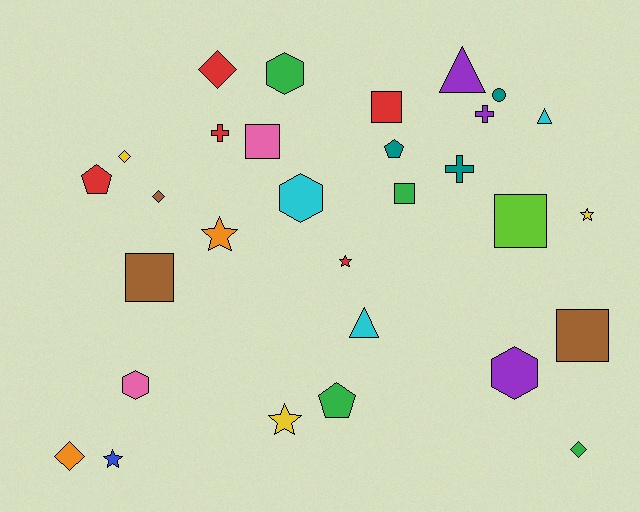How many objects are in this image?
There are 30 objects.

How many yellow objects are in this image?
There are 3 yellow objects.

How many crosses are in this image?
There are 3 crosses.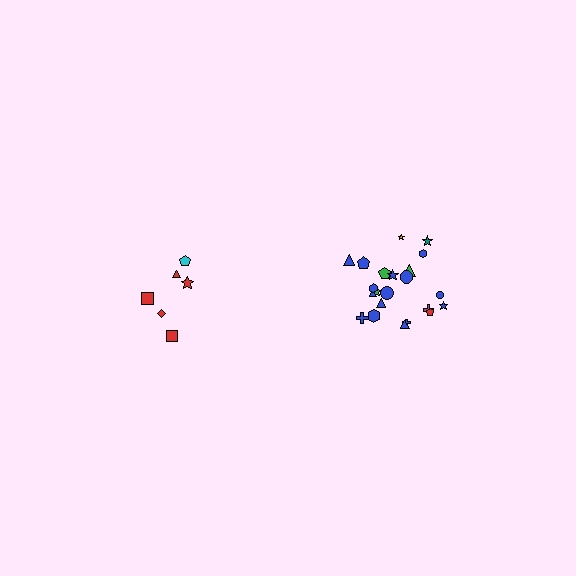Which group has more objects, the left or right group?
The right group.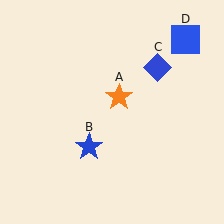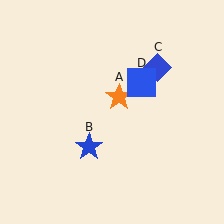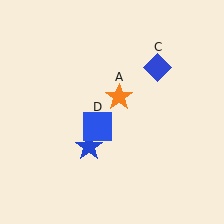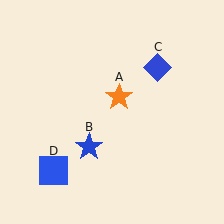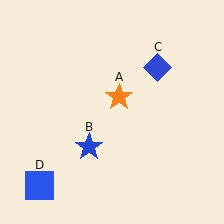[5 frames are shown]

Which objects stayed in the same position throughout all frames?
Orange star (object A) and blue star (object B) and blue diamond (object C) remained stationary.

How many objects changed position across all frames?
1 object changed position: blue square (object D).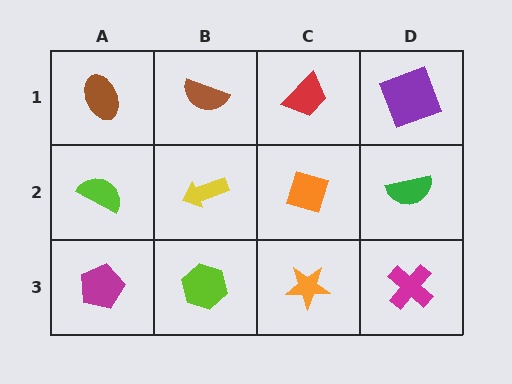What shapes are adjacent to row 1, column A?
A lime semicircle (row 2, column A), a brown semicircle (row 1, column B).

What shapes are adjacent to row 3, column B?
A yellow arrow (row 2, column B), a magenta pentagon (row 3, column A), an orange star (row 3, column C).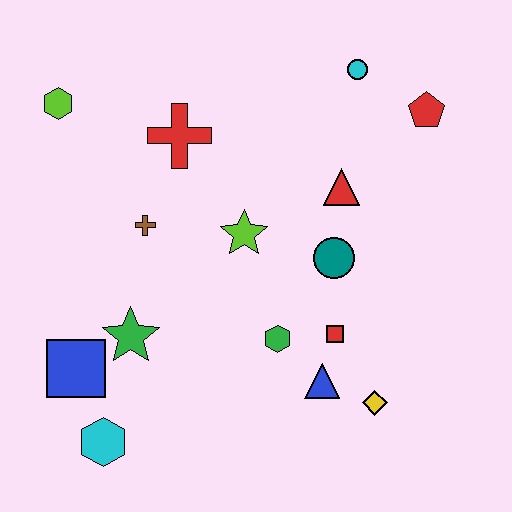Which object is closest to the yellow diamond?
The blue triangle is closest to the yellow diamond.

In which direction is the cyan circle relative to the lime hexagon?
The cyan circle is to the right of the lime hexagon.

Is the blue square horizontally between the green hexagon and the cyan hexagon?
No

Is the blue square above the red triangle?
No